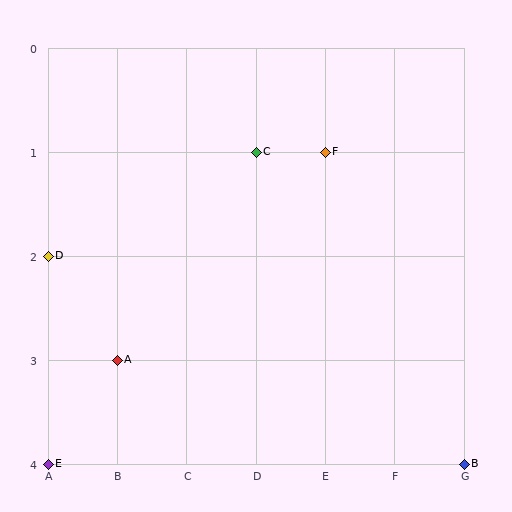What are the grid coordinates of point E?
Point E is at grid coordinates (A, 4).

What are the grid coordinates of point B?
Point B is at grid coordinates (G, 4).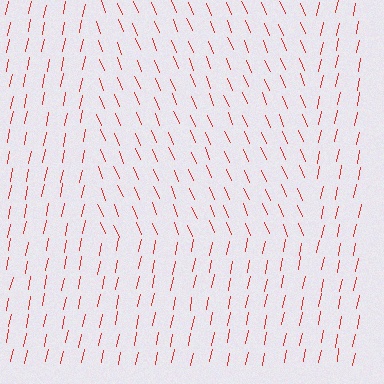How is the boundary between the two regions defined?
The boundary is defined purely by a change in line orientation (approximately 34 degrees difference). All lines are the same color and thickness.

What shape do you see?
I see a rectangle.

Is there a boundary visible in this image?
Yes, there is a texture boundary formed by a change in line orientation.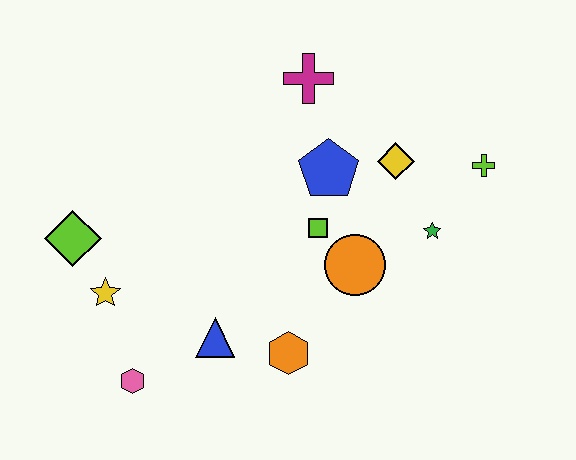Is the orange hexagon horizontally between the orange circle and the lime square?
No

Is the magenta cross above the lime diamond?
Yes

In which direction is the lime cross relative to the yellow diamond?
The lime cross is to the right of the yellow diamond.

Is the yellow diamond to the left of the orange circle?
No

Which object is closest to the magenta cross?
The blue pentagon is closest to the magenta cross.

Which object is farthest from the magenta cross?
The pink hexagon is farthest from the magenta cross.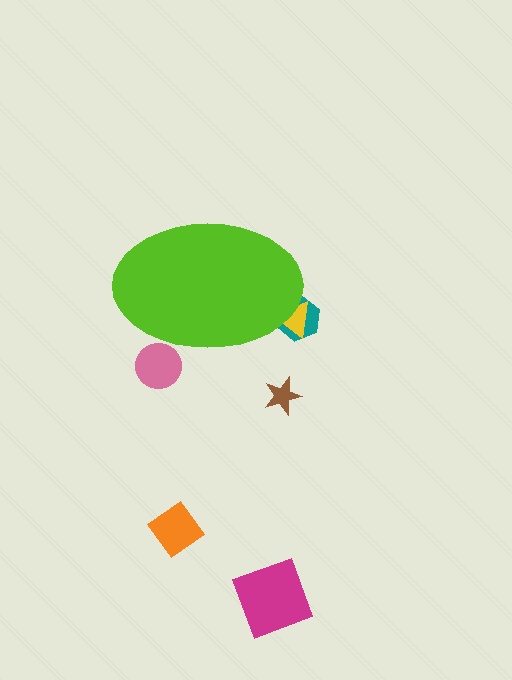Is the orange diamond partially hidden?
No, the orange diamond is fully visible.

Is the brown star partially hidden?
No, the brown star is fully visible.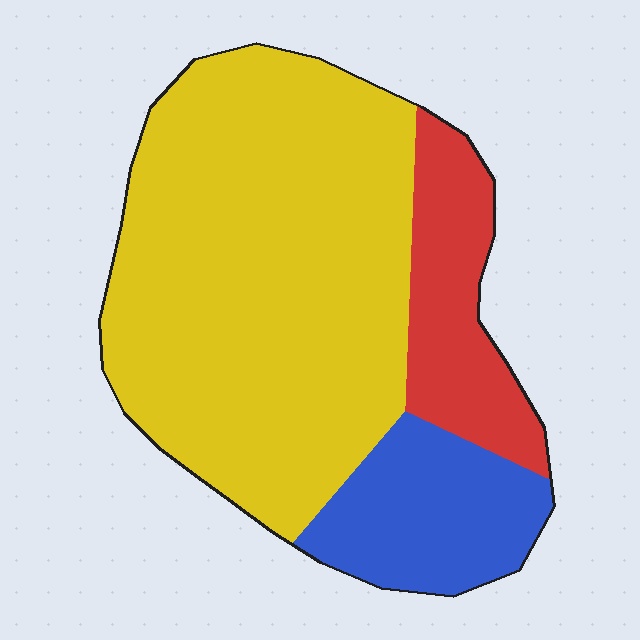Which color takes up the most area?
Yellow, at roughly 65%.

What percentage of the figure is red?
Red covers roughly 15% of the figure.